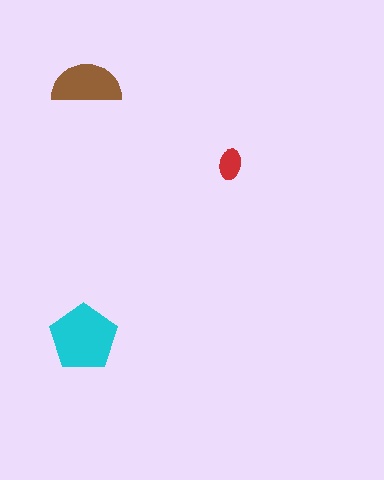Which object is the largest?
The cyan pentagon.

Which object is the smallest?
The red ellipse.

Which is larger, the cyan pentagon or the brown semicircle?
The cyan pentagon.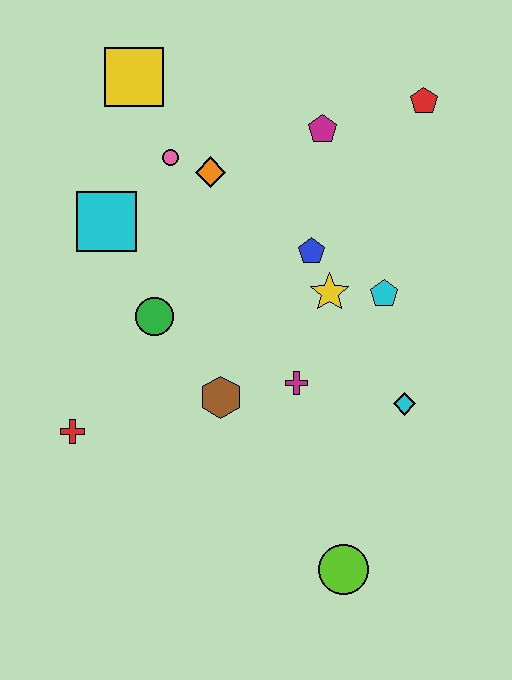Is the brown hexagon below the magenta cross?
Yes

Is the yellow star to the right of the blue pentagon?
Yes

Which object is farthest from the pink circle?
The lime circle is farthest from the pink circle.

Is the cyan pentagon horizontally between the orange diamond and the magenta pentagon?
No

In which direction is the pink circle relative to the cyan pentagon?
The pink circle is to the left of the cyan pentagon.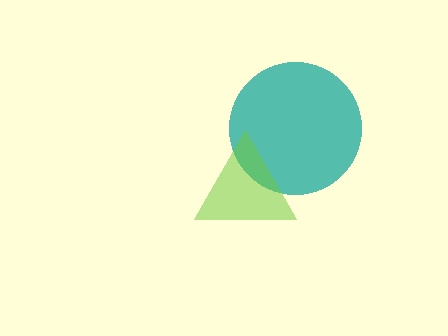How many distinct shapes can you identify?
There are 2 distinct shapes: a teal circle, a lime triangle.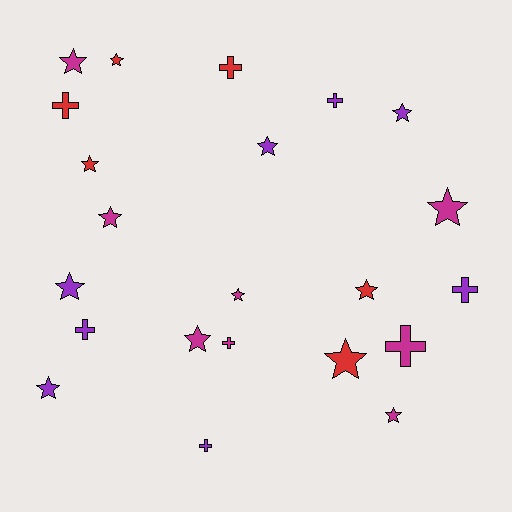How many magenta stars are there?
There are 6 magenta stars.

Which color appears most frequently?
Purple, with 8 objects.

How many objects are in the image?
There are 22 objects.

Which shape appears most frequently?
Star, with 14 objects.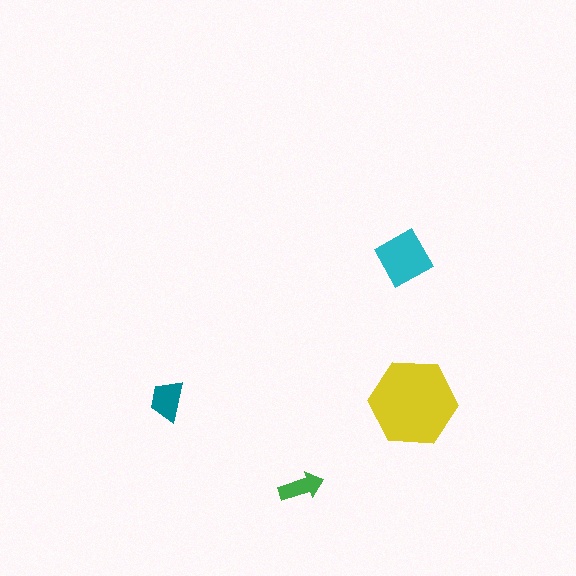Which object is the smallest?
The green arrow.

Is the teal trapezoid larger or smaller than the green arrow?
Larger.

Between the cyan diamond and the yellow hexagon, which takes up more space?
The yellow hexagon.